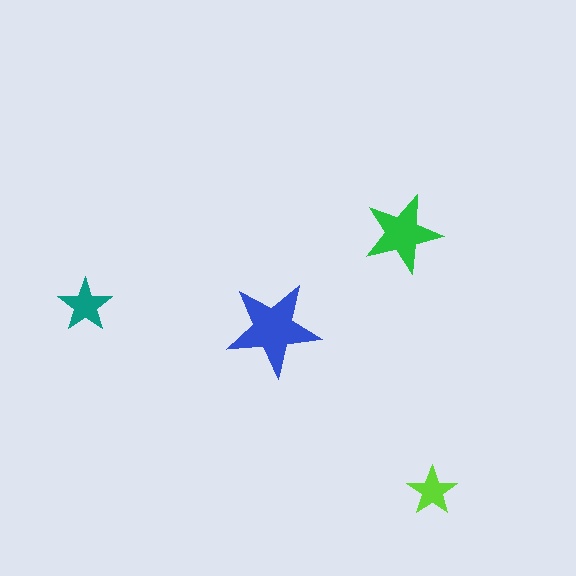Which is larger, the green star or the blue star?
The blue one.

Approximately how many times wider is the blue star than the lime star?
About 2 times wider.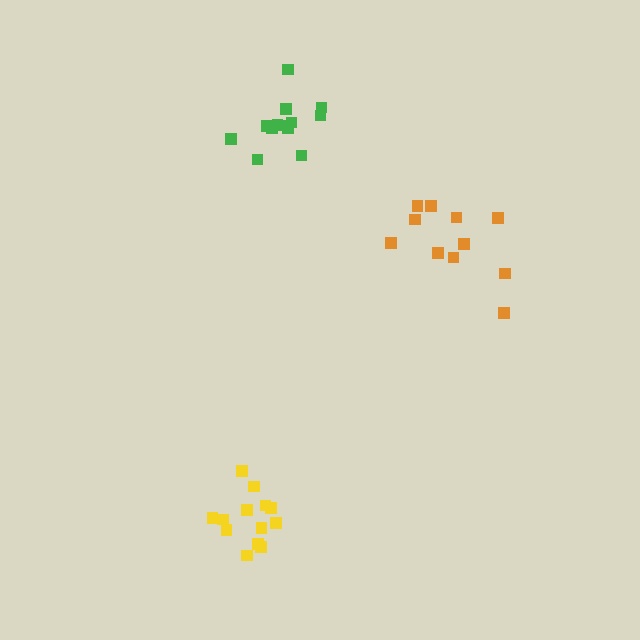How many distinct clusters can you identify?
There are 3 distinct clusters.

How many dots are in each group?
Group 1: 11 dots, Group 2: 13 dots, Group 3: 13 dots (37 total).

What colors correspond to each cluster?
The clusters are colored: orange, yellow, green.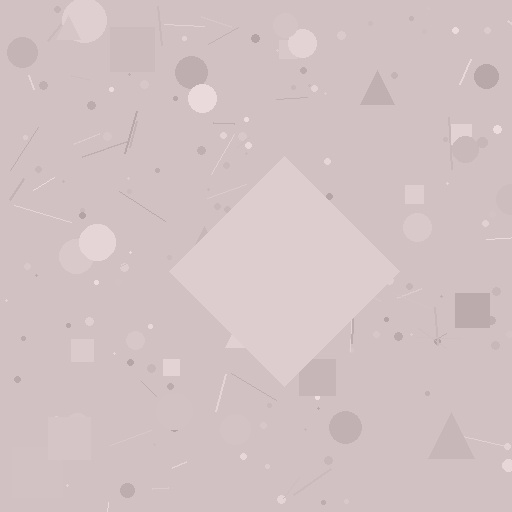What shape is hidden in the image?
A diamond is hidden in the image.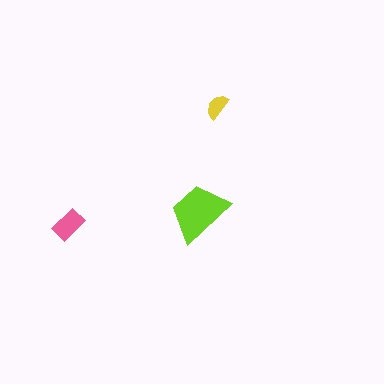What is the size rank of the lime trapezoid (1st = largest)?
1st.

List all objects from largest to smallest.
The lime trapezoid, the pink rectangle, the yellow semicircle.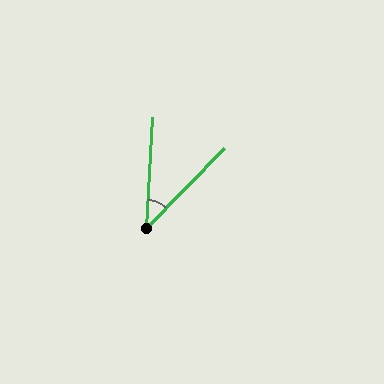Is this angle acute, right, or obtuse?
It is acute.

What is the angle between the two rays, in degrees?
Approximately 41 degrees.